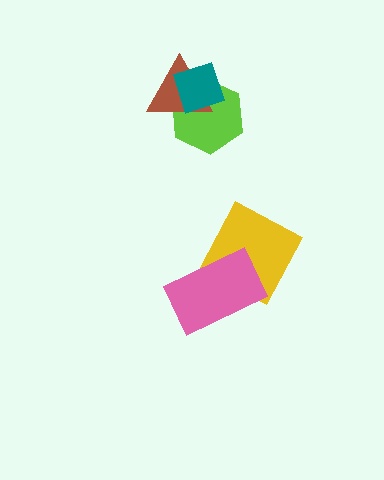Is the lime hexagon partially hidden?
Yes, it is partially covered by another shape.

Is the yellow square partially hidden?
Yes, it is partially covered by another shape.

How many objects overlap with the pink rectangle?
1 object overlaps with the pink rectangle.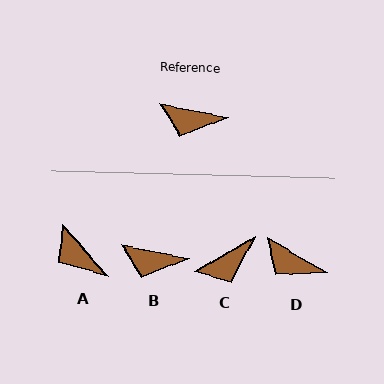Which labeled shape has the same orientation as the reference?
B.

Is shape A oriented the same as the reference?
No, it is off by about 38 degrees.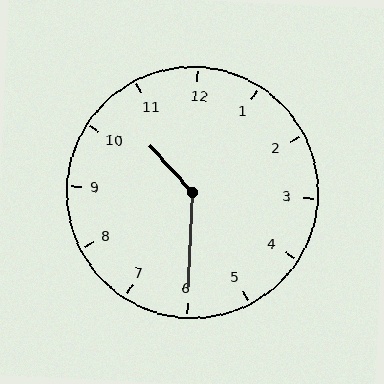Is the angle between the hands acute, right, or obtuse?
It is obtuse.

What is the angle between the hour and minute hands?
Approximately 135 degrees.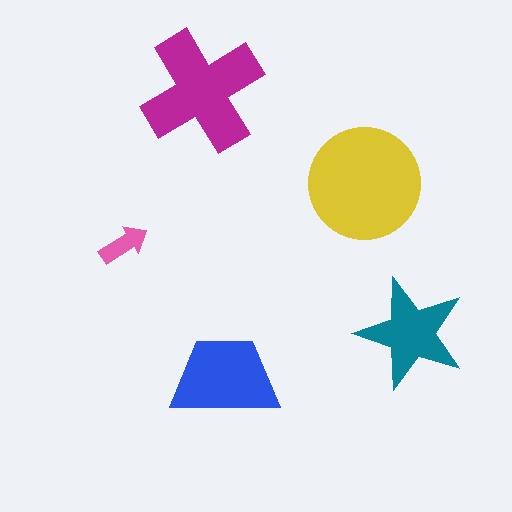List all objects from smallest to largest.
The pink arrow, the teal star, the blue trapezoid, the magenta cross, the yellow circle.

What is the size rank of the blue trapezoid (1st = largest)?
3rd.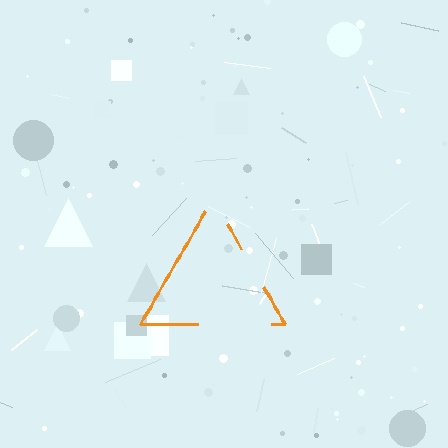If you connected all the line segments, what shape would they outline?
They would outline a triangle.